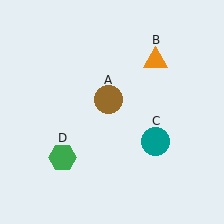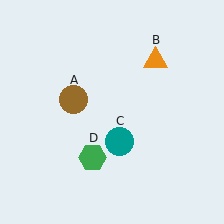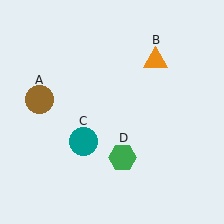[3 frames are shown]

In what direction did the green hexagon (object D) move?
The green hexagon (object D) moved right.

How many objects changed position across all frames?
3 objects changed position: brown circle (object A), teal circle (object C), green hexagon (object D).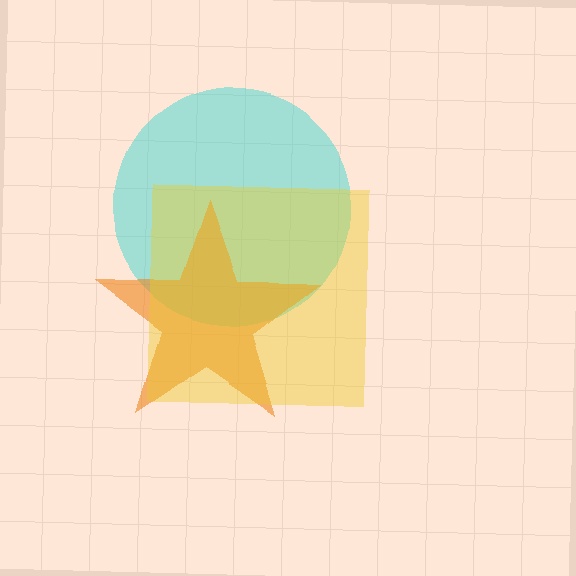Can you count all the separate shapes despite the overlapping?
Yes, there are 3 separate shapes.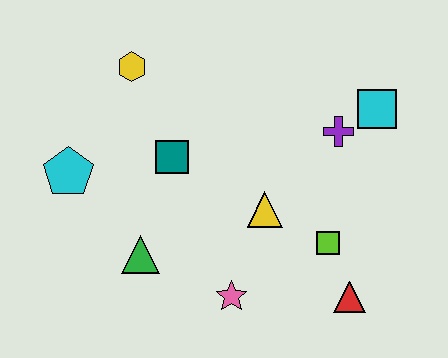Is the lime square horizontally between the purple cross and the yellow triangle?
Yes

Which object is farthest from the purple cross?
The cyan pentagon is farthest from the purple cross.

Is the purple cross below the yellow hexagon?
Yes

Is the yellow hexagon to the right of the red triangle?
No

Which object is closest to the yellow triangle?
The lime square is closest to the yellow triangle.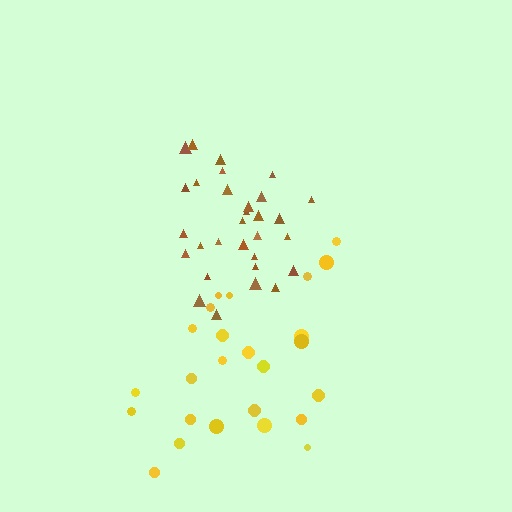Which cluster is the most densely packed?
Brown.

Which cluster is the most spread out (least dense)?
Yellow.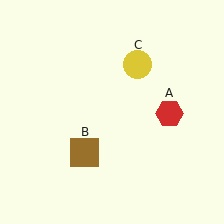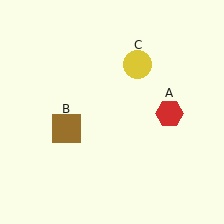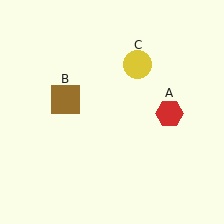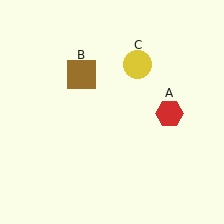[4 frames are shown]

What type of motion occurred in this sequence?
The brown square (object B) rotated clockwise around the center of the scene.